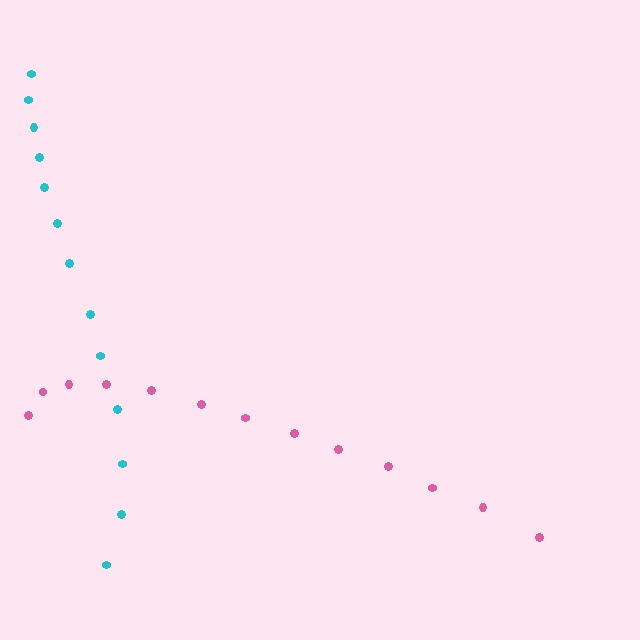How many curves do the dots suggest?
There are 2 distinct paths.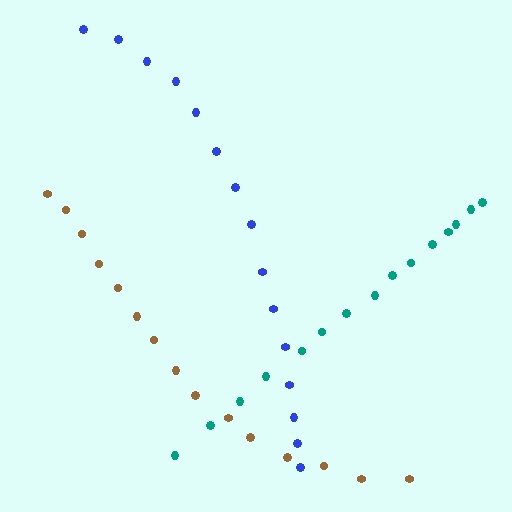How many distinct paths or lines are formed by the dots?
There are 3 distinct paths.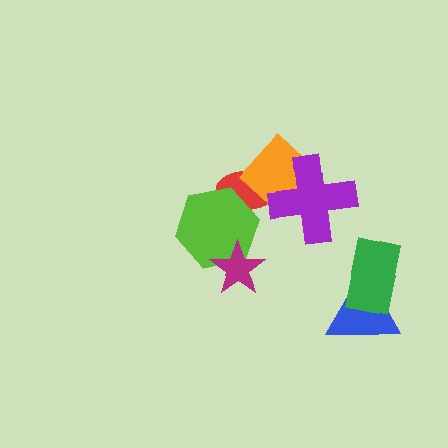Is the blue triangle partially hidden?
Yes, it is partially covered by another shape.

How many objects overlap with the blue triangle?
1 object overlaps with the blue triangle.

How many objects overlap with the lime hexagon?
2 objects overlap with the lime hexagon.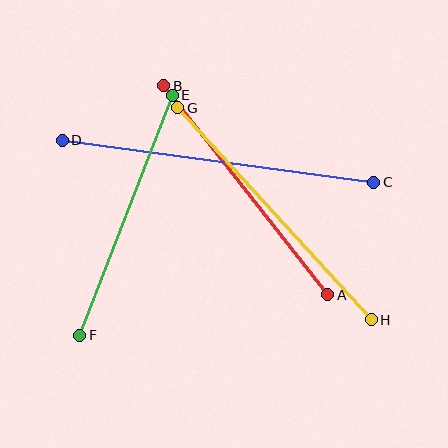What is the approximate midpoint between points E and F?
The midpoint is at approximately (126, 215) pixels.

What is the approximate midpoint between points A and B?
The midpoint is at approximately (246, 190) pixels.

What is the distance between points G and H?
The distance is approximately 287 pixels.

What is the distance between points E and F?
The distance is approximately 257 pixels.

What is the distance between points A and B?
The distance is approximately 266 pixels.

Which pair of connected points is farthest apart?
Points C and D are farthest apart.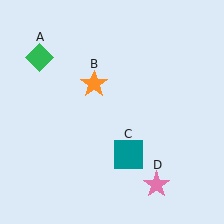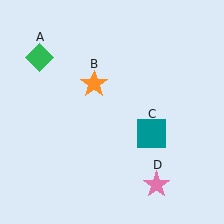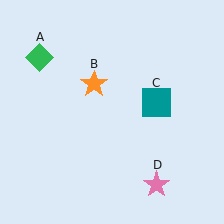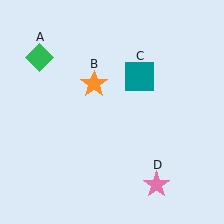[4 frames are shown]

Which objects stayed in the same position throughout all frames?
Green diamond (object A) and orange star (object B) and pink star (object D) remained stationary.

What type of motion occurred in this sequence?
The teal square (object C) rotated counterclockwise around the center of the scene.